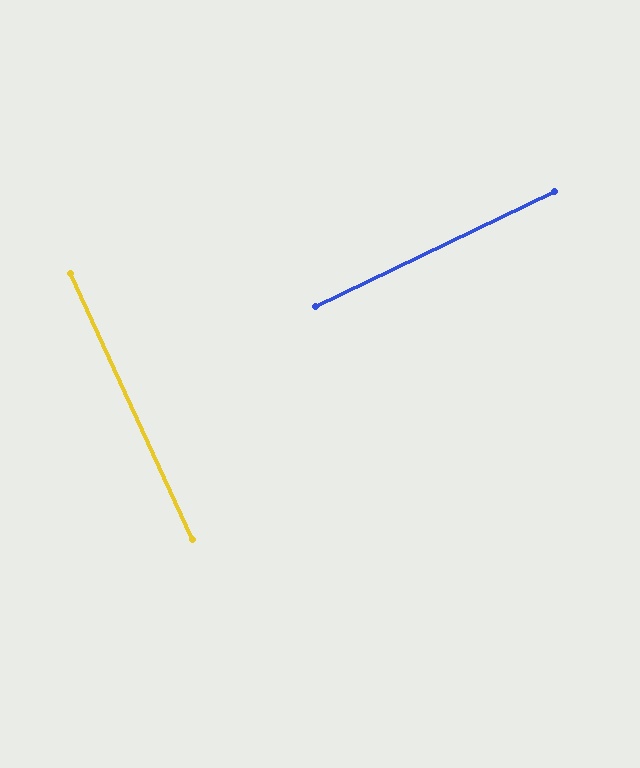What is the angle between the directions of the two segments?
Approximately 89 degrees.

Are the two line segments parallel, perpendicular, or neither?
Perpendicular — they meet at approximately 89°.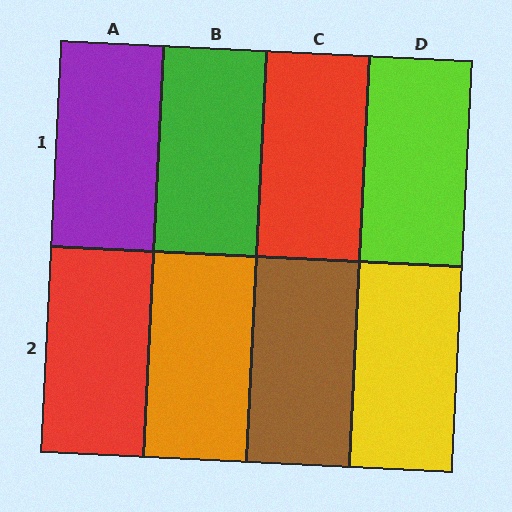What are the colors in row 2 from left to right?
Red, orange, brown, yellow.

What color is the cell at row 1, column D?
Lime.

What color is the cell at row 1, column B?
Green.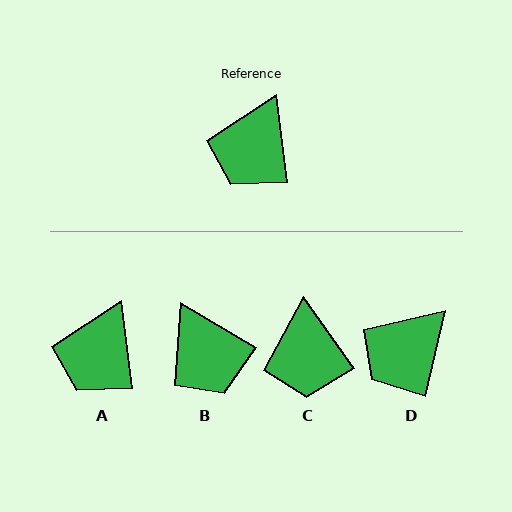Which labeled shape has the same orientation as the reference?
A.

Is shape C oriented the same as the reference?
No, it is off by about 28 degrees.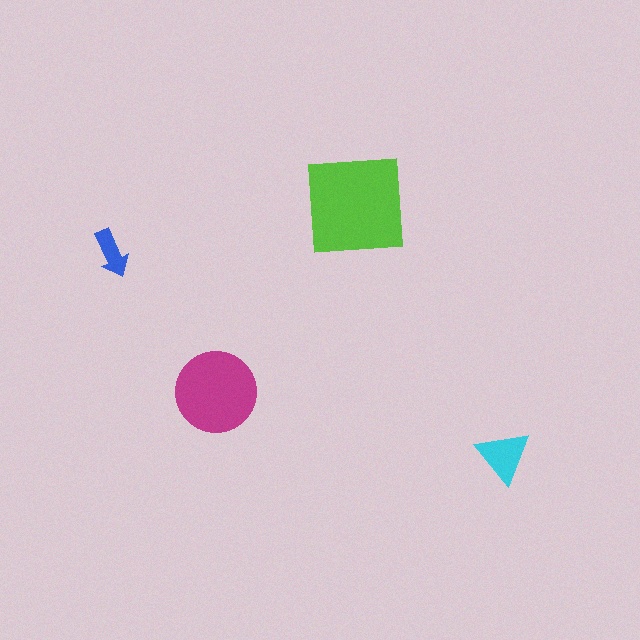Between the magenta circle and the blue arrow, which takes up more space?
The magenta circle.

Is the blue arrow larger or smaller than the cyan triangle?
Smaller.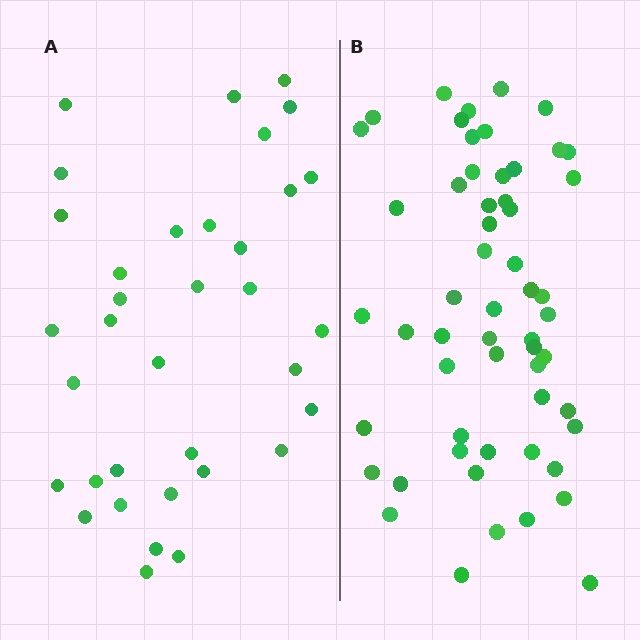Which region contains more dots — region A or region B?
Region B (the right region) has more dots.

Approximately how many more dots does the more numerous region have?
Region B has approximately 20 more dots than region A.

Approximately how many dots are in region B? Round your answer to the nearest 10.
About 60 dots. (The exact count is 56, which rounds to 60.)